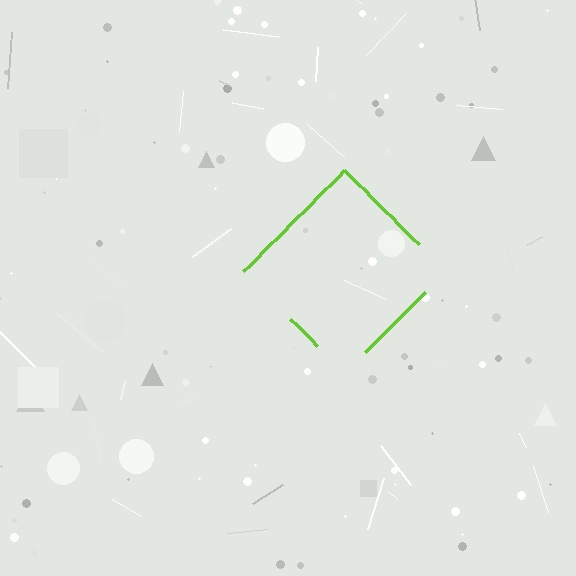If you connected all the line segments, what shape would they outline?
They would outline a diamond.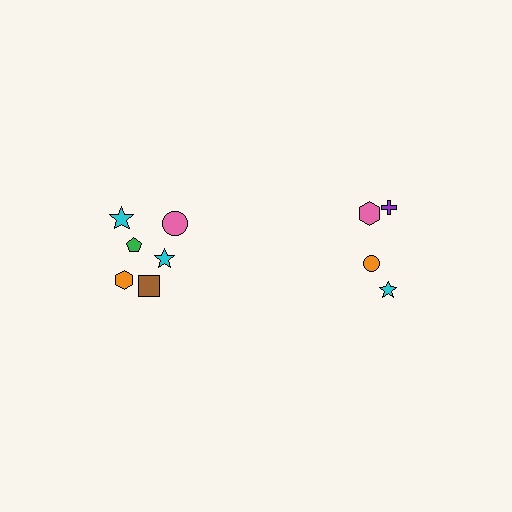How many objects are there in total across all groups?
There are 10 objects.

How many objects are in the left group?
There are 6 objects.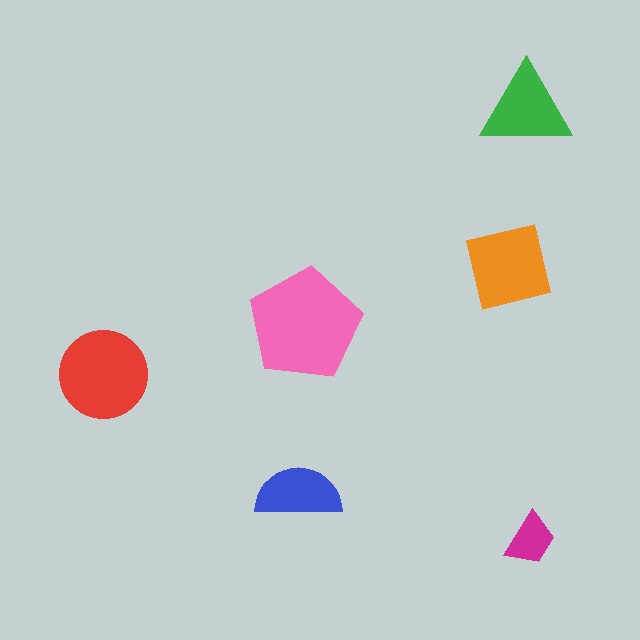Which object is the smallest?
The magenta trapezoid.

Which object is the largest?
The pink pentagon.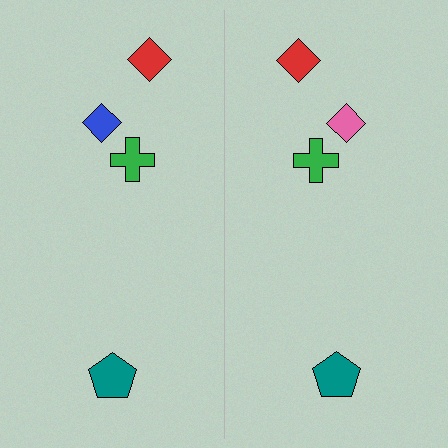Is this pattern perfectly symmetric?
No, the pattern is not perfectly symmetric. The pink diamond on the right side breaks the symmetry — its mirror counterpart is blue.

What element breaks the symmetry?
The pink diamond on the right side breaks the symmetry — its mirror counterpart is blue.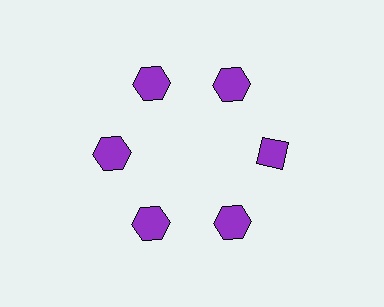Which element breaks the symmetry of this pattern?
The purple diamond at roughly the 3 o'clock position breaks the symmetry. All other shapes are purple hexagons.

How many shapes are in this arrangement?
There are 6 shapes arranged in a ring pattern.